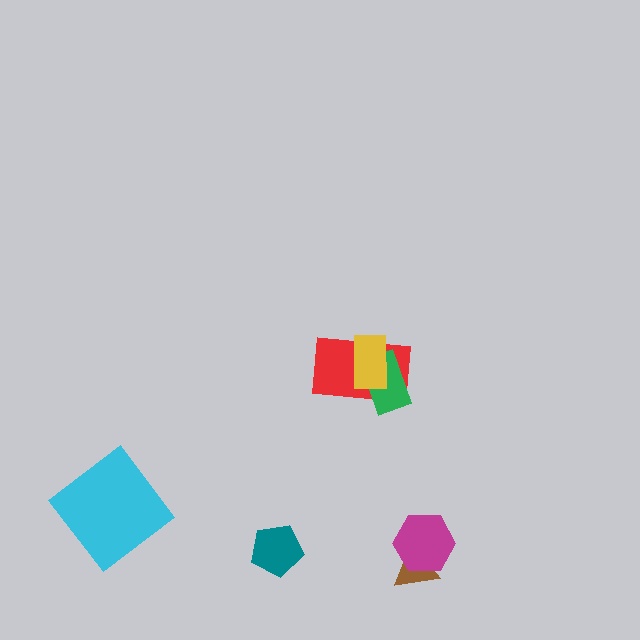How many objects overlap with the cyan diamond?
0 objects overlap with the cyan diamond.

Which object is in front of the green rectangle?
The yellow rectangle is in front of the green rectangle.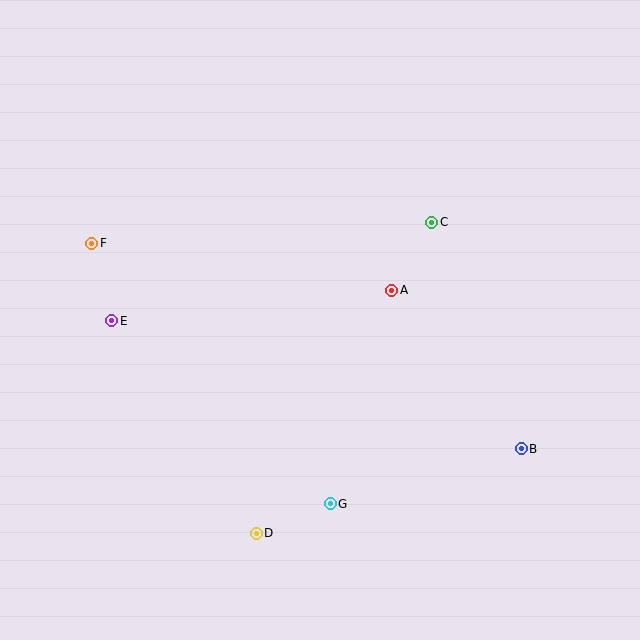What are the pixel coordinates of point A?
Point A is at (392, 290).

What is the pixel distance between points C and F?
The distance between C and F is 340 pixels.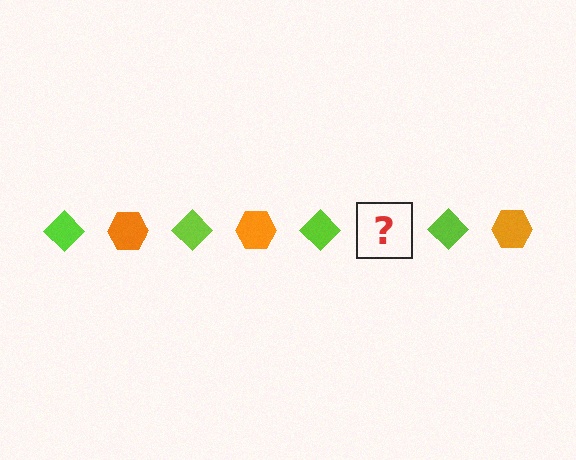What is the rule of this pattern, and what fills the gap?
The rule is that the pattern alternates between lime diamond and orange hexagon. The gap should be filled with an orange hexagon.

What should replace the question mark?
The question mark should be replaced with an orange hexagon.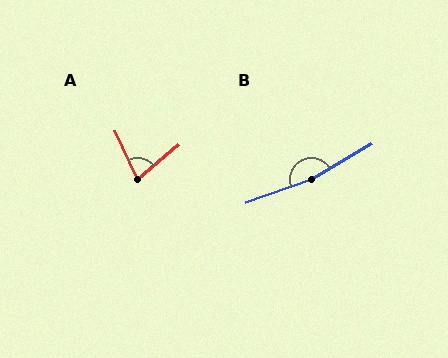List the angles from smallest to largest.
A (76°), B (169°).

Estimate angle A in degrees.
Approximately 76 degrees.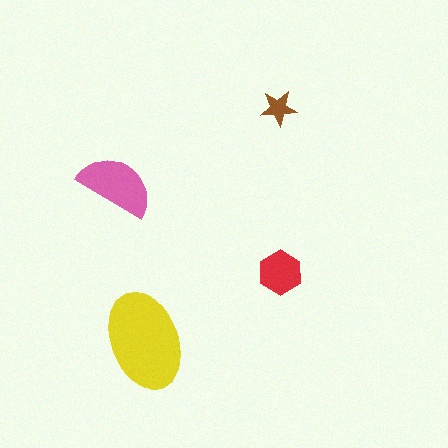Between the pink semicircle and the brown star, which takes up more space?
The pink semicircle.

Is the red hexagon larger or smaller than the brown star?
Larger.